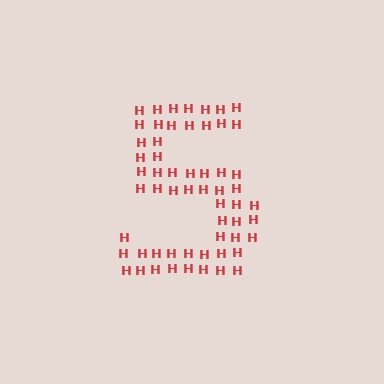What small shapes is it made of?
It is made of small letter H's.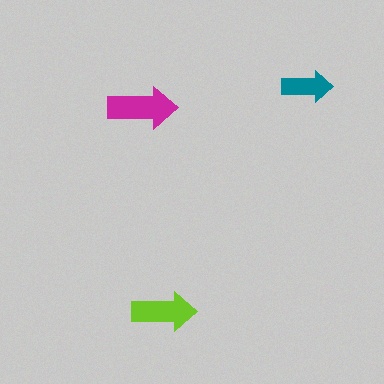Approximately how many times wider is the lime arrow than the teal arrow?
About 1.5 times wider.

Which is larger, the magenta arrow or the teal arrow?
The magenta one.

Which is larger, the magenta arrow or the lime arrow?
The magenta one.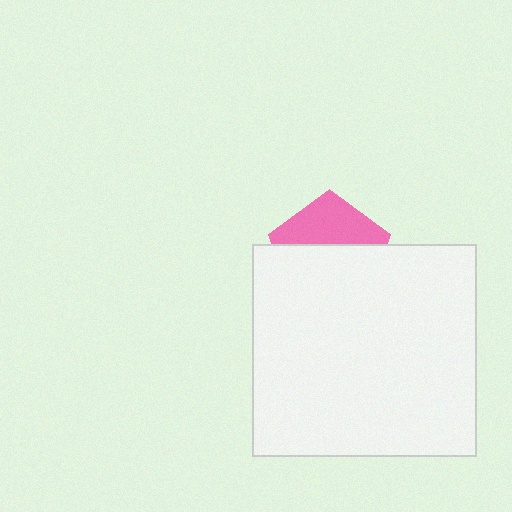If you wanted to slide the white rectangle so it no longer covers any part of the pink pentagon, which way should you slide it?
Slide it down — that is the most direct way to separate the two shapes.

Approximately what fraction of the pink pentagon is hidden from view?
Roughly 62% of the pink pentagon is hidden behind the white rectangle.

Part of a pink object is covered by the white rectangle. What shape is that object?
It is a pentagon.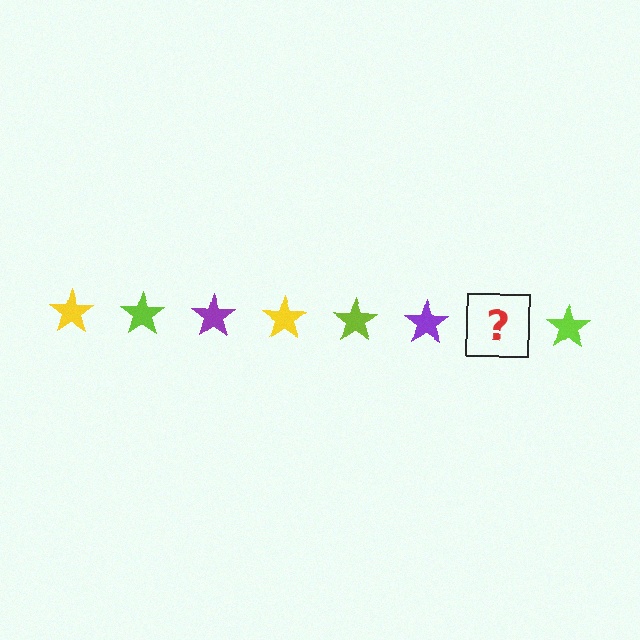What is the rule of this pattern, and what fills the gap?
The rule is that the pattern cycles through yellow, lime, purple stars. The gap should be filled with a yellow star.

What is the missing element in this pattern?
The missing element is a yellow star.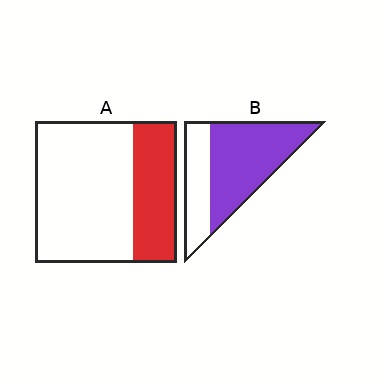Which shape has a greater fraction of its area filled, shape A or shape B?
Shape B.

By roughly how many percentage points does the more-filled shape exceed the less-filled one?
By roughly 35 percentage points (B over A).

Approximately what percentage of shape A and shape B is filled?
A is approximately 30% and B is approximately 65%.